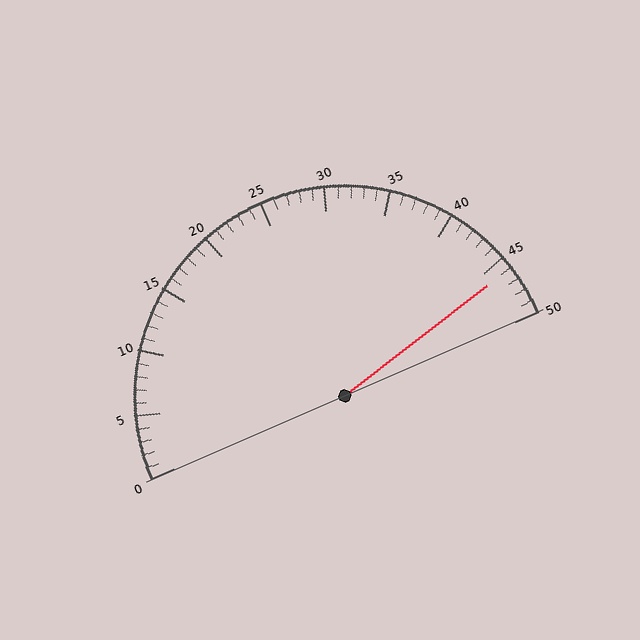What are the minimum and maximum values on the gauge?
The gauge ranges from 0 to 50.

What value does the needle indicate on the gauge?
The needle indicates approximately 46.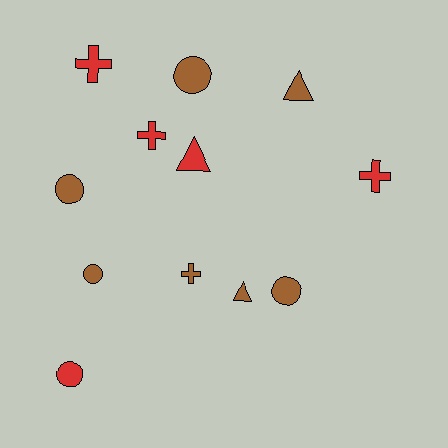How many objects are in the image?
There are 12 objects.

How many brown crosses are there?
There is 1 brown cross.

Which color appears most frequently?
Brown, with 7 objects.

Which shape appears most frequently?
Circle, with 5 objects.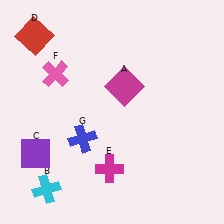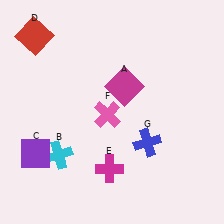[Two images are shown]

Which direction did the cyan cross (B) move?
The cyan cross (B) moved up.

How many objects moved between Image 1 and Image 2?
3 objects moved between the two images.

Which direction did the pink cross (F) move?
The pink cross (F) moved right.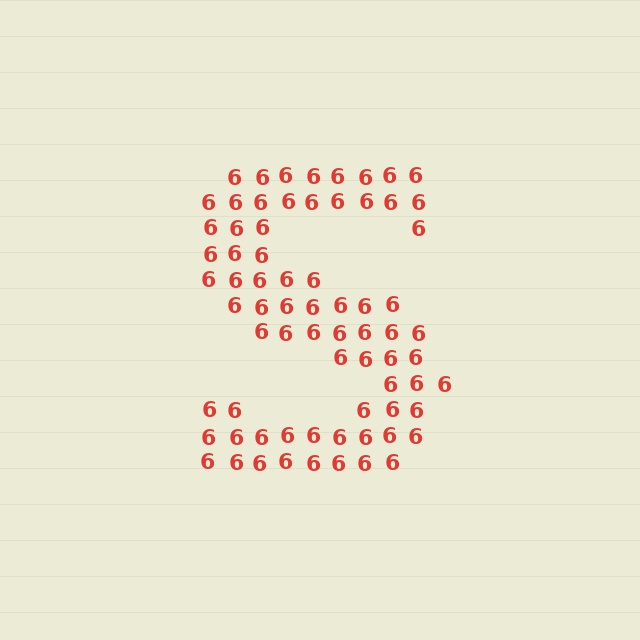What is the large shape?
The large shape is the letter S.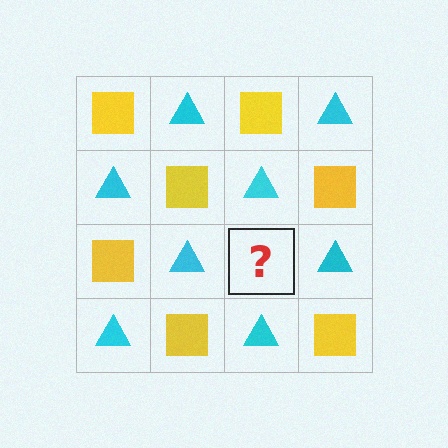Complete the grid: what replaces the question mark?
The question mark should be replaced with a yellow square.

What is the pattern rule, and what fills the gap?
The rule is that it alternates yellow square and cyan triangle in a checkerboard pattern. The gap should be filled with a yellow square.